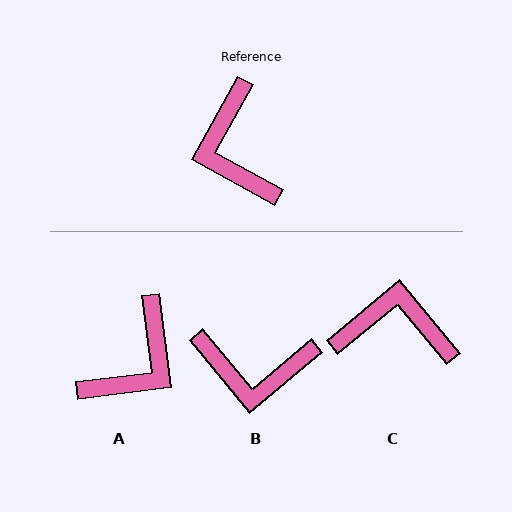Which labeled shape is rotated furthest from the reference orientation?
A, about 126 degrees away.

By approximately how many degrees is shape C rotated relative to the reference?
Approximately 112 degrees clockwise.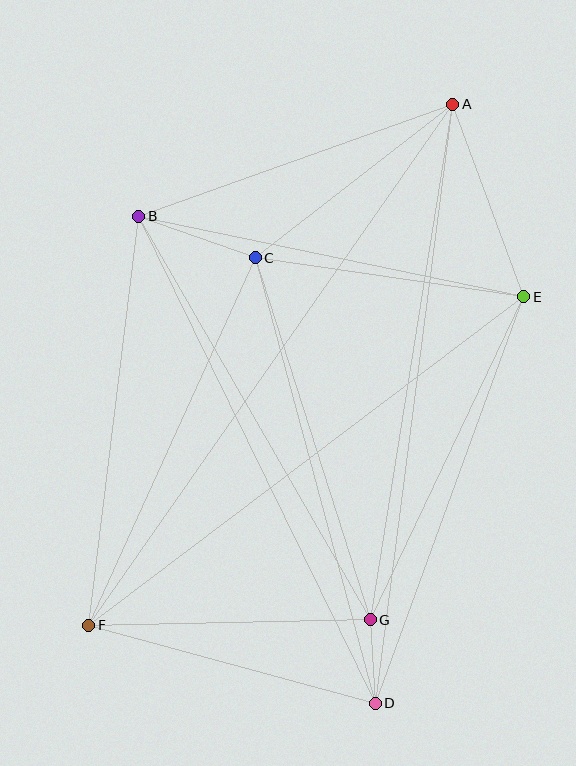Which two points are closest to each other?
Points D and G are closest to each other.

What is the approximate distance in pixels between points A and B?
The distance between A and B is approximately 333 pixels.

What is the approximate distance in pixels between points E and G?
The distance between E and G is approximately 358 pixels.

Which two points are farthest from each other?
Points A and F are farthest from each other.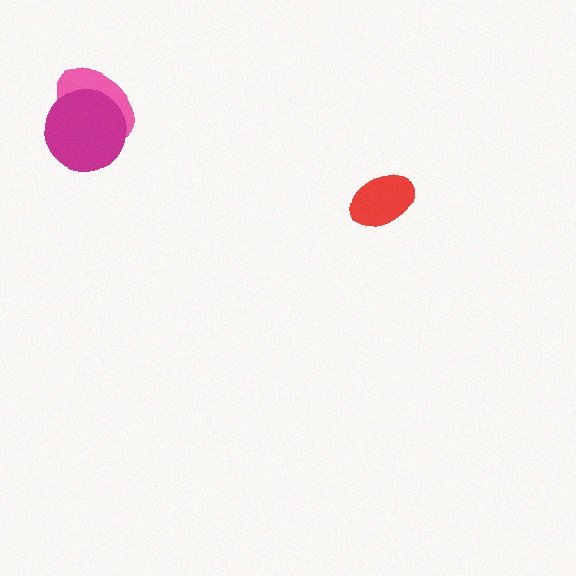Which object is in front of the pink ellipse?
The magenta circle is in front of the pink ellipse.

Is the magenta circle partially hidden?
No, no other shape covers it.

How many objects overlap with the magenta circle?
1 object overlaps with the magenta circle.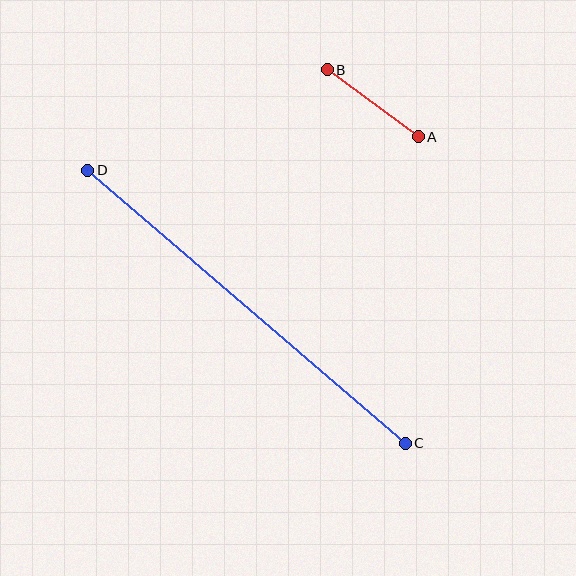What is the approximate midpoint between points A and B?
The midpoint is at approximately (373, 103) pixels.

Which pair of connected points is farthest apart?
Points C and D are farthest apart.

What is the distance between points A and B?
The distance is approximately 113 pixels.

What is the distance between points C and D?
The distance is approximately 419 pixels.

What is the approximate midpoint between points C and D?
The midpoint is at approximately (246, 307) pixels.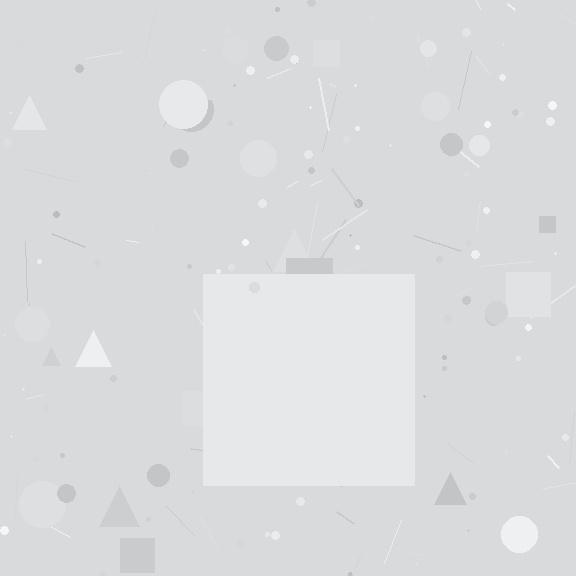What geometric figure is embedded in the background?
A square is embedded in the background.